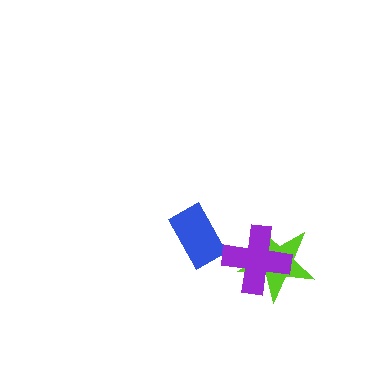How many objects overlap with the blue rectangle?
0 objects overlap with the blue rectangle.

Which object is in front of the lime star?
The purple cross is in front of the lime star.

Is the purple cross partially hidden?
No, no other shape covers it.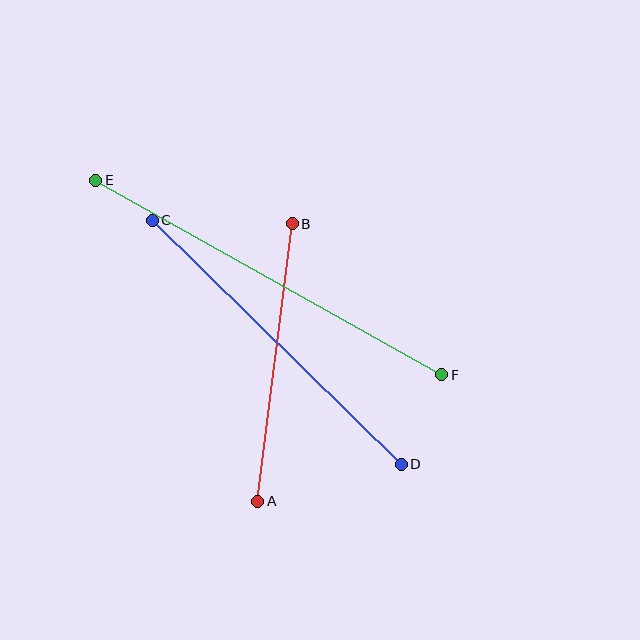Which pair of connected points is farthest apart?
Points E and F are farthest apart.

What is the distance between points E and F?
The distance is approximately 397 pixels.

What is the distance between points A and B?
The distance is approximately 280 pixels.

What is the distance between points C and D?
The distance is approximately 349 pixels.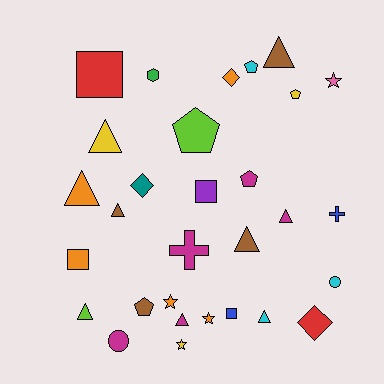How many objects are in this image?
There are 30 objects.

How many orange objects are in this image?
There are 5 orange objects.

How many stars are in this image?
There are 4 stars.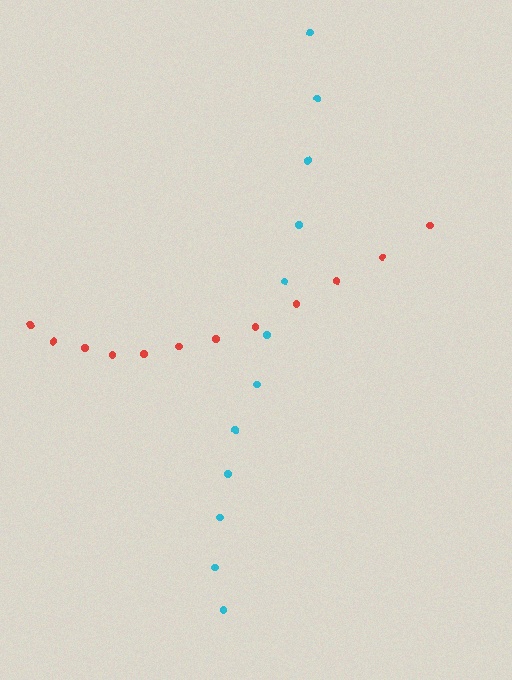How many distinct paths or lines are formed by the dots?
There are 2 distinct paths.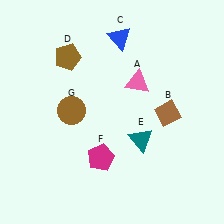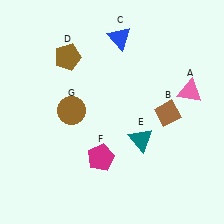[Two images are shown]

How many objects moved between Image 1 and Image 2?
1 object moved between the two images.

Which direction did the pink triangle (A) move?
The pink triangle (A) moved right.